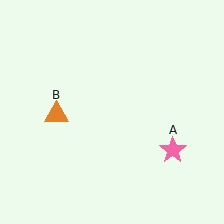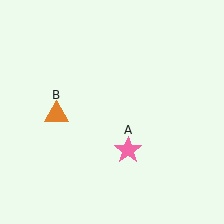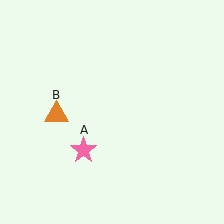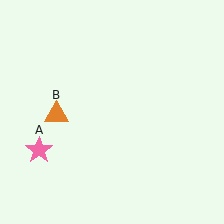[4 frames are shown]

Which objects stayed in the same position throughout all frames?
Orange triangle (object B) remained stationary.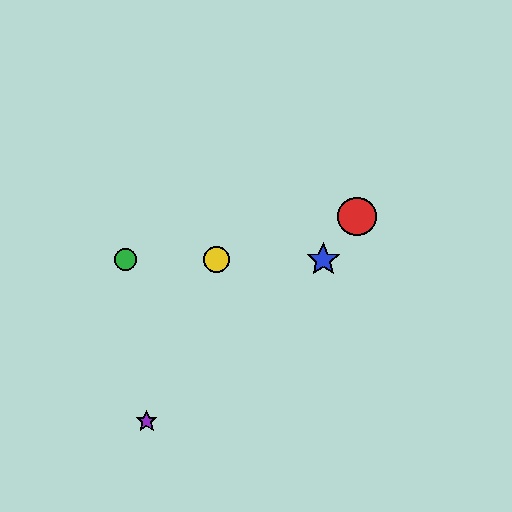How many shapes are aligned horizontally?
3 shapes (the blue star, the green circle, the yellow circle) are aligned horizontally.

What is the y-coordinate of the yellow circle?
The yellow circle is at y≈260.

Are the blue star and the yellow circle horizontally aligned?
Yes, both are at y≈260.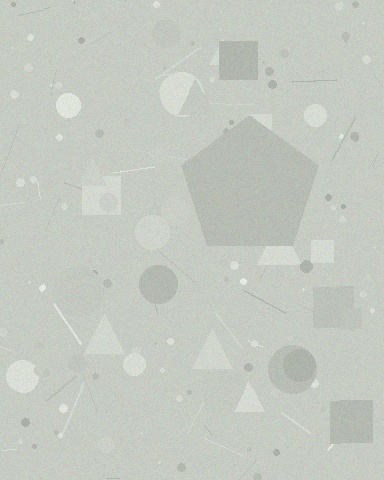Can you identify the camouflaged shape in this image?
The camouflaged shape is a pentagon.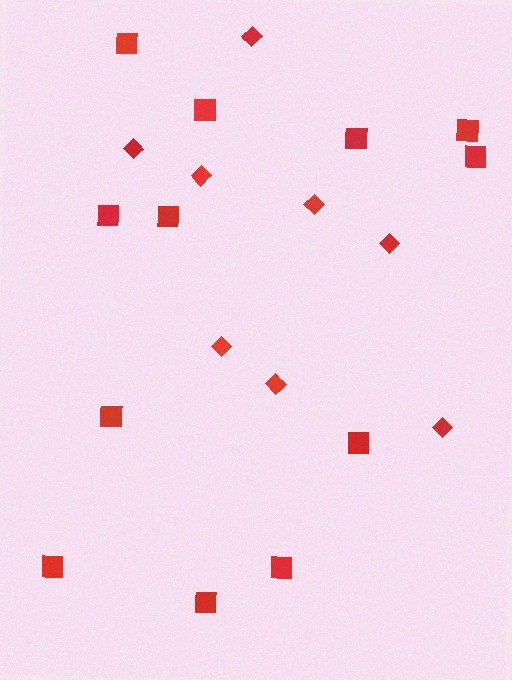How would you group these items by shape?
There are 2 groups: one group of diamonds (8) and one group of squares (12).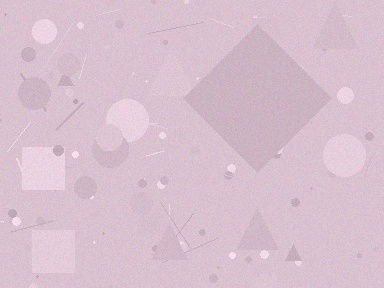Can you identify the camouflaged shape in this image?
The camouflaged shape is a diamond.